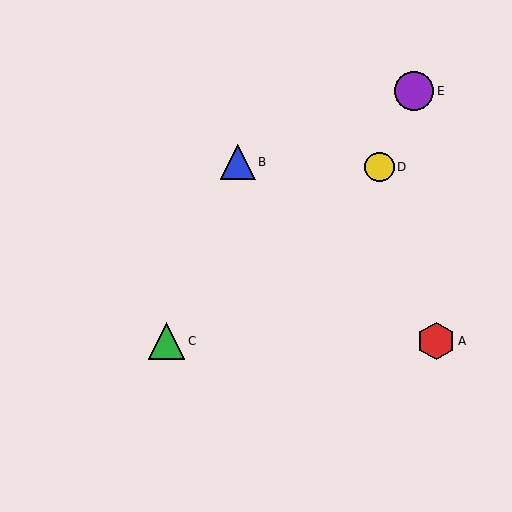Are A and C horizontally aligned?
Yes, both are at y≈341.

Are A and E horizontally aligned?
No, A is at y≈341 and E is at y≈91.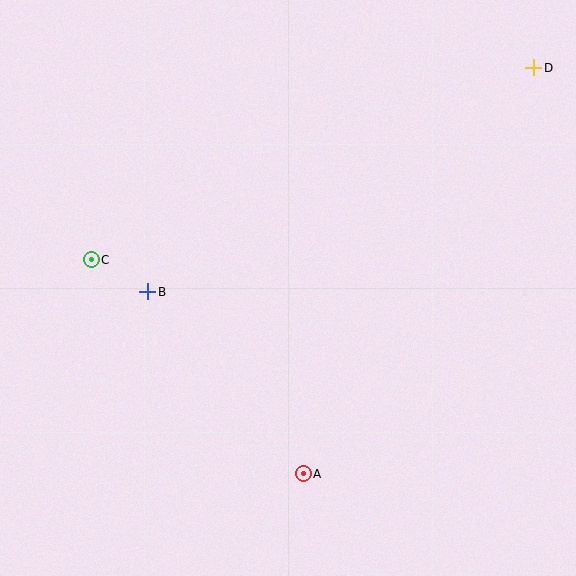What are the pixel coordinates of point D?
Point D is at (534, 68).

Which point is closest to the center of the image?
Point B at (148, 292) is closest to the center.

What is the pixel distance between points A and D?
The distance between A and D is 467 pixels.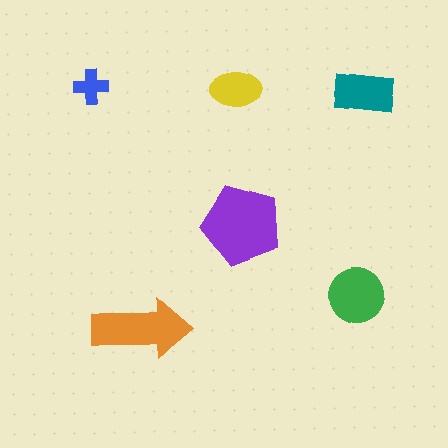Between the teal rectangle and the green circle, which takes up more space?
The green circle.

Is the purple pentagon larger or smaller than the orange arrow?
Larger.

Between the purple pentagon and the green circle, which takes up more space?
The purple pentagon.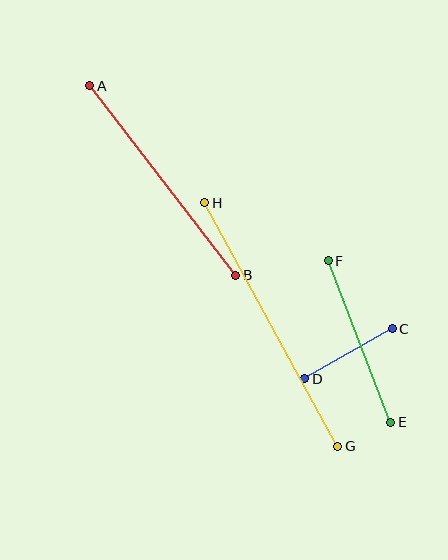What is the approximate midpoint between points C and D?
The midpoint is at approximately (349, 354) pixels.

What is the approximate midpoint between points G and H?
The midpoint is at approximately (271, 325) pixels.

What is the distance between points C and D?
The distance is approximately 101 pixels.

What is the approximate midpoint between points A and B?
The midpoint is at approximately (163, 180) pixels.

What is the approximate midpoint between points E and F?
The midpoint is at approximately (360, 342) pixels.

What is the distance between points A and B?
The distance is approximately 239 pixels.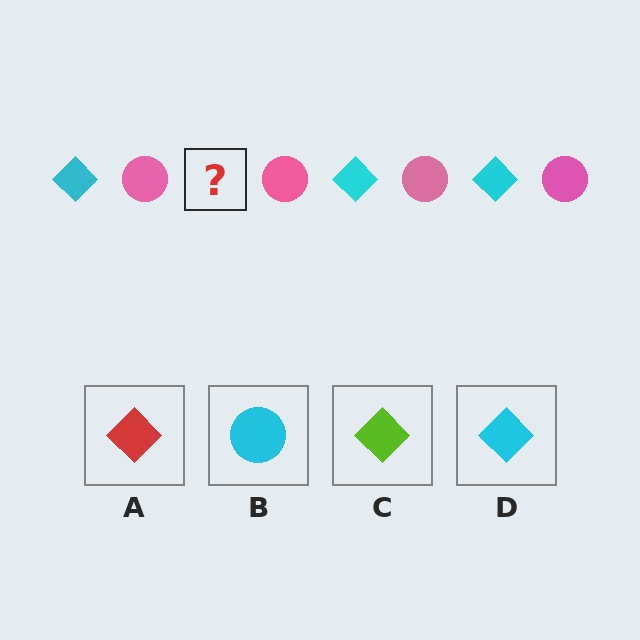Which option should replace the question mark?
Option D.